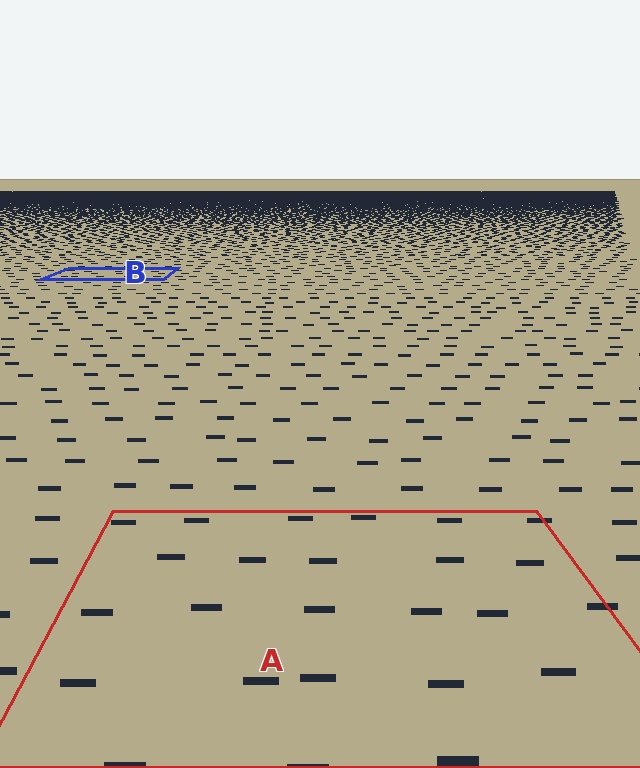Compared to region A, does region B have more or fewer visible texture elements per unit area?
Region B has more texture elements per unit area — they are packed more densely because it is farther away.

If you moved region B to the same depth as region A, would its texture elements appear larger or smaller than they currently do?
They would appear larger. At a closer depth, the same texture elements are projected at a bigger on-screen size.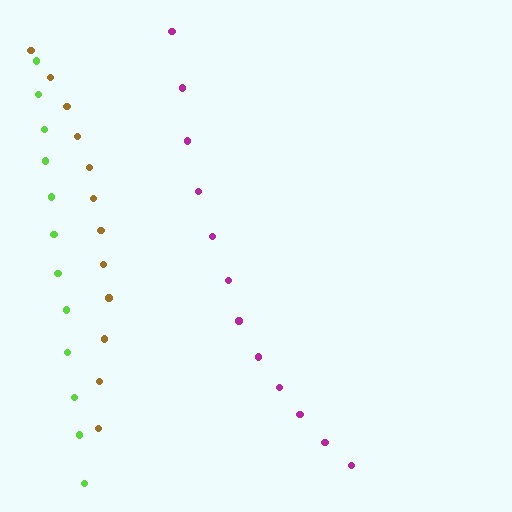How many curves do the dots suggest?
There are 3 distinct paths.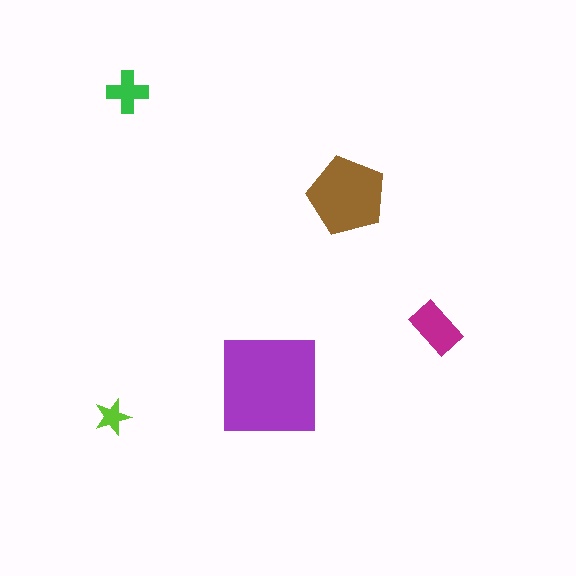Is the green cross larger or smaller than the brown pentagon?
Smaller.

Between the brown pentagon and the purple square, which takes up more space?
The purple square.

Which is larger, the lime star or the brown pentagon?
The brown pentagon.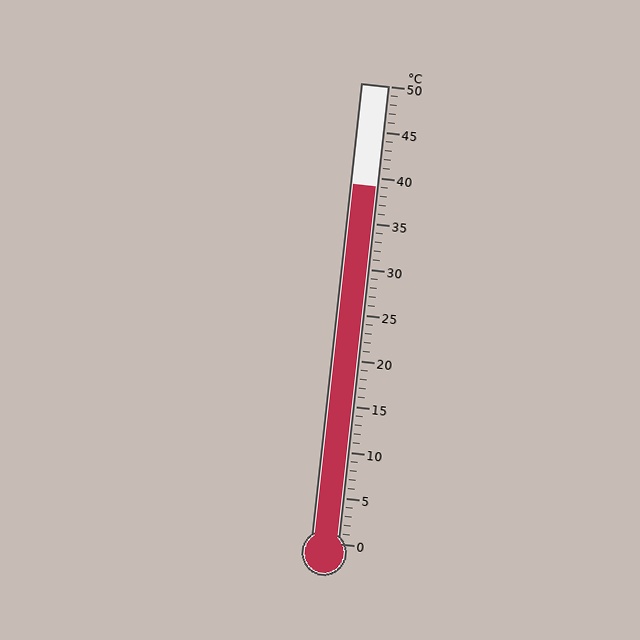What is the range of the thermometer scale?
The thermometer scale ranges from 0°C to 50°C.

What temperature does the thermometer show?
The thermometer shows approximately 39°C.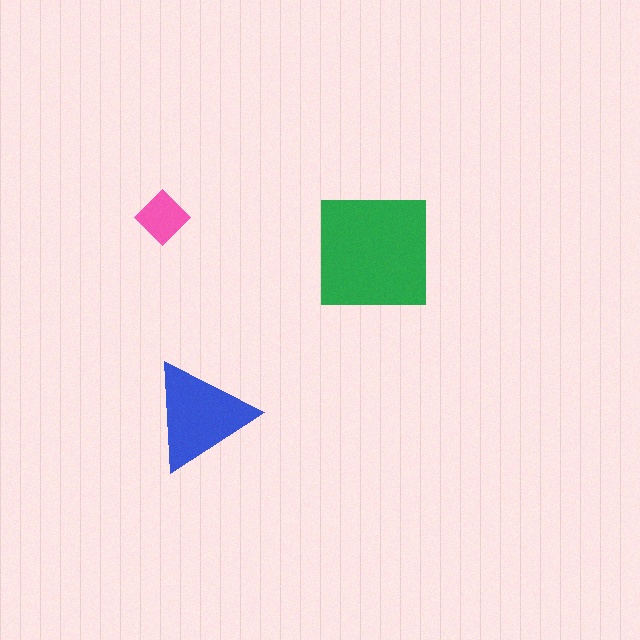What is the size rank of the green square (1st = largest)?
1st.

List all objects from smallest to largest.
The pink diamond, the blue triangle, the green square.